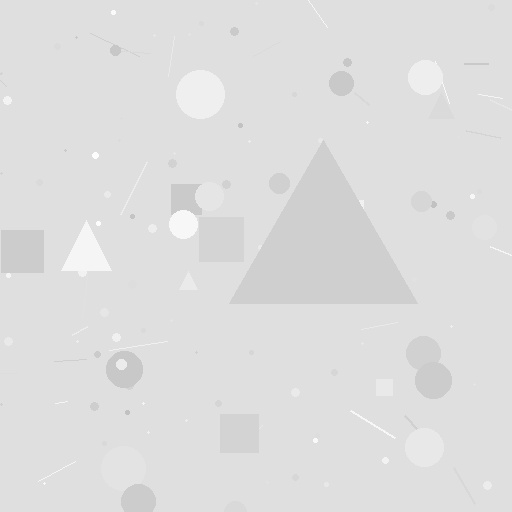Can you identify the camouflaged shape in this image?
The camouflaged shape is a triangle.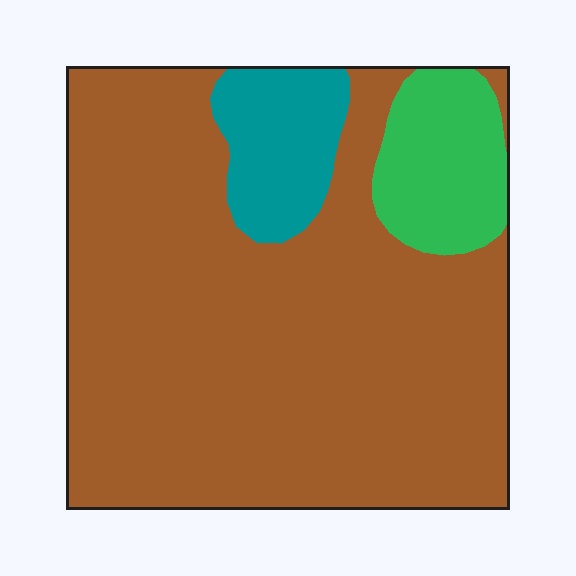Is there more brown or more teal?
Brown.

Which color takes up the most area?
Brown, at roughly 80%.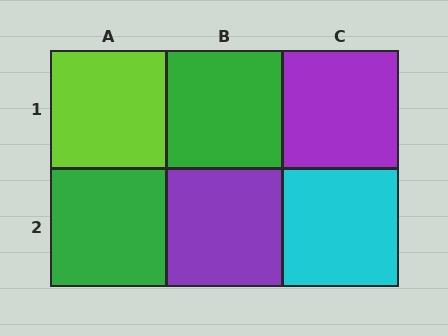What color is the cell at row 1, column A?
Lime.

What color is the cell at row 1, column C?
Purple.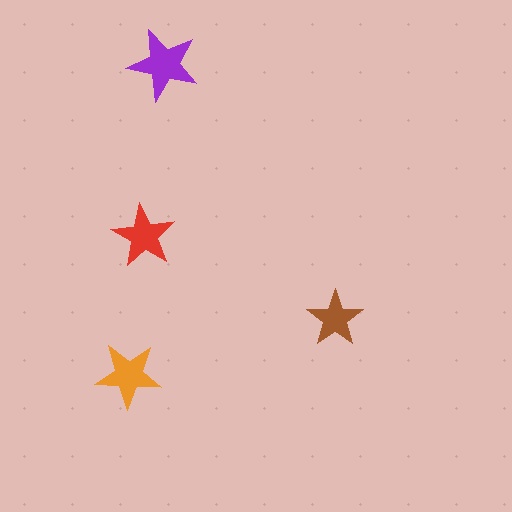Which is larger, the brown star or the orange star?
The orange one.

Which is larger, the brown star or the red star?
The red one.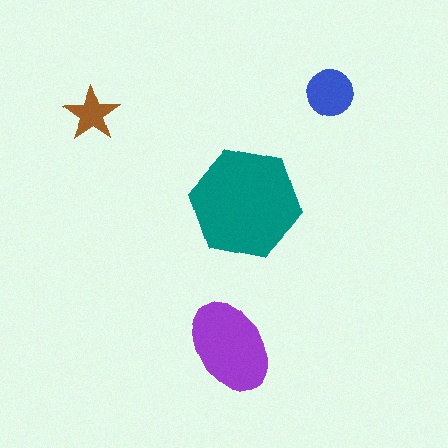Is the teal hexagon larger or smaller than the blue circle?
Larger.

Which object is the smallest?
The brown star.